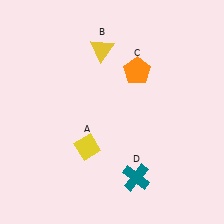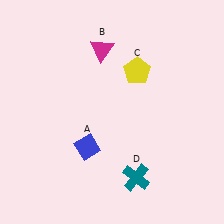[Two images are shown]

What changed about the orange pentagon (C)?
In Image 1, C is orange. In Image 2, it changed to yellow.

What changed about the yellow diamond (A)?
In Image 1, A is yellow. In Image 2, it changed to blue.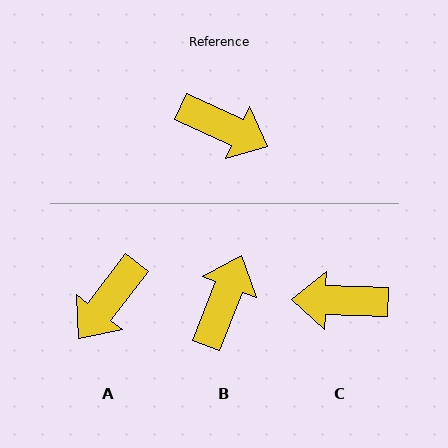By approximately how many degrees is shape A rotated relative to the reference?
Approximately 103 degrees clockwise.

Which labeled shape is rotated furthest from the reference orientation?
C, about 157 degrees away.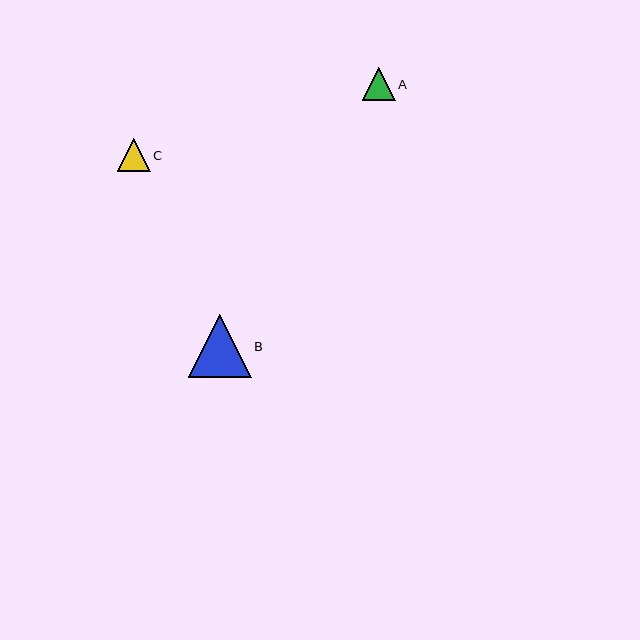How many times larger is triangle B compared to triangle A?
Triangle B is approximately 1.9 times the size of triangle A.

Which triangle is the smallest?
Triangle A is the smallest with a size of approximately 32 pixels.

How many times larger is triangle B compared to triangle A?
Triangle B is approximately 1.9 times the size of triangle A.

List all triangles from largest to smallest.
From largest to smallest: B, C, A.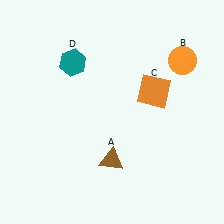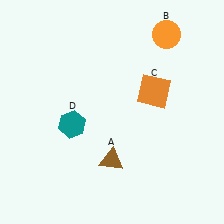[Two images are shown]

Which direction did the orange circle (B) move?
The orange circle (B) moved up.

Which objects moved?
The objects that moved are: the orange circle (B), the teal hexagon (D).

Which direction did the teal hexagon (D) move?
The teal hexagon (D) moved down.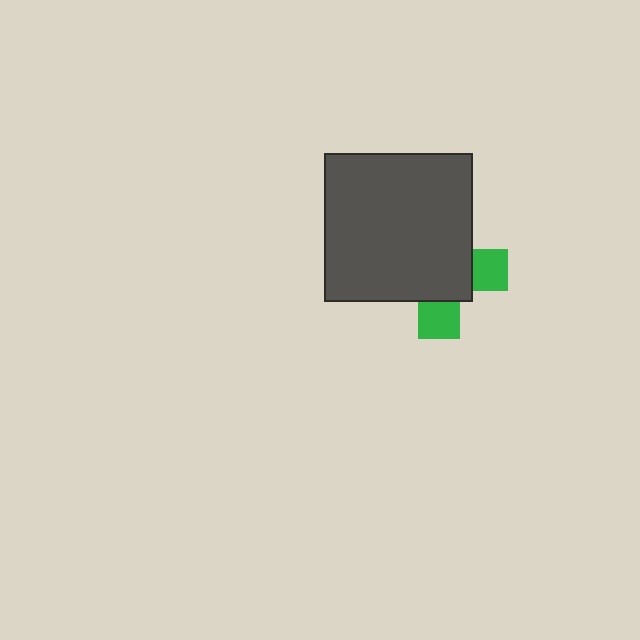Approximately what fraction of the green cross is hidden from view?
Roughly 69% of the green cross is hidden behind the dark gray square.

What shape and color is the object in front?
The object in front is a dark gray square.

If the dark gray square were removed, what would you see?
You would see the complete green cross.